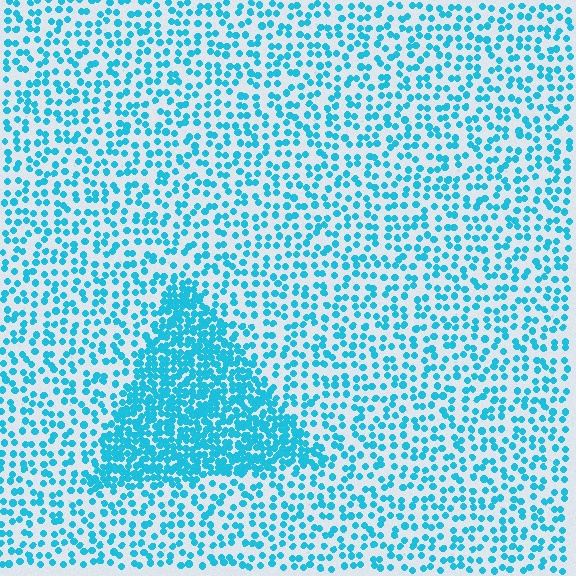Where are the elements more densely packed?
The elements are more densely packed inside the triangle boundary.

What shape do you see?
I see a triangle.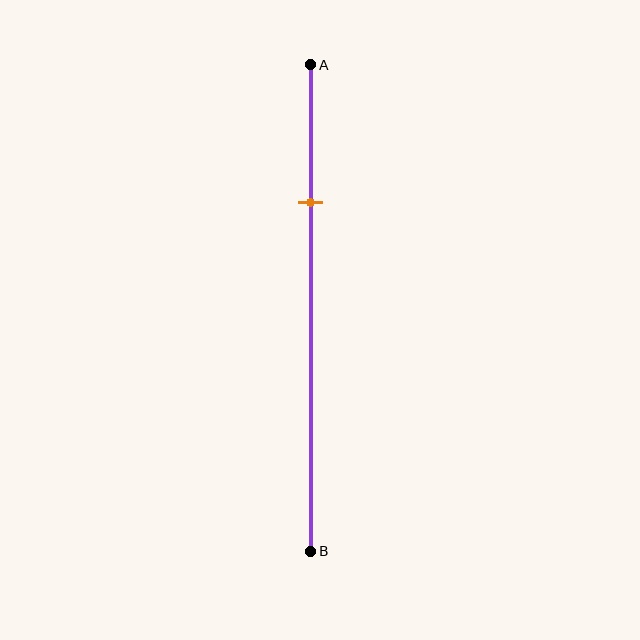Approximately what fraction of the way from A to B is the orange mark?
The orange mark is approximately 30% of the way from A to B.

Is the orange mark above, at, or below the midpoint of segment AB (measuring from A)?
The orange mark is above the midpoint of segment AB.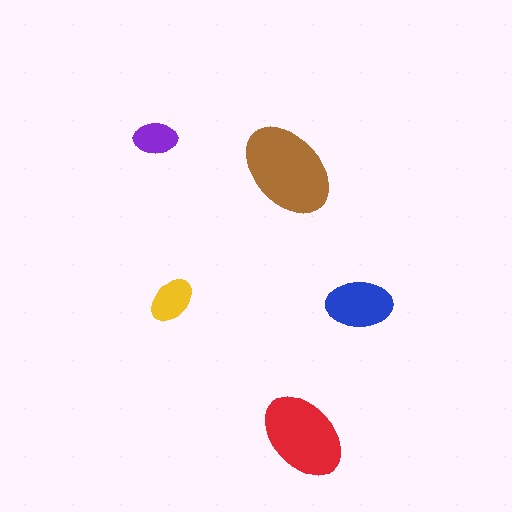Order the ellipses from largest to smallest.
the brown one, the red one, the blue one, the yellow one, the purple one.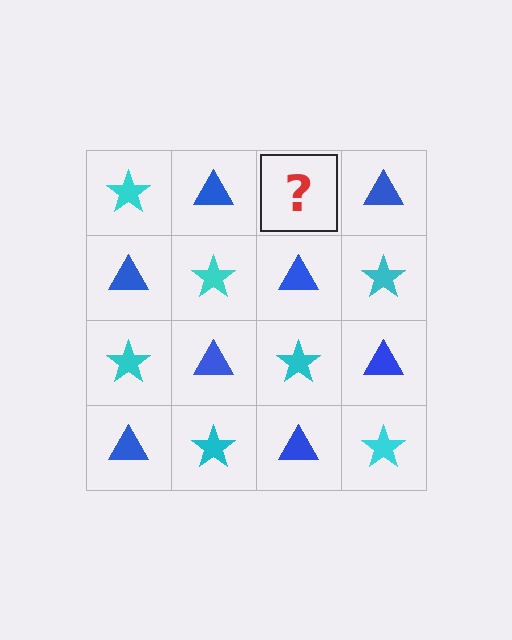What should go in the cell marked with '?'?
The missing cell should contain a cyan star.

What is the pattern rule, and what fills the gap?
The rule is that it alternates cyan star and blue triangle in a checkerboard pattern. The gap should be filled with a cyan star.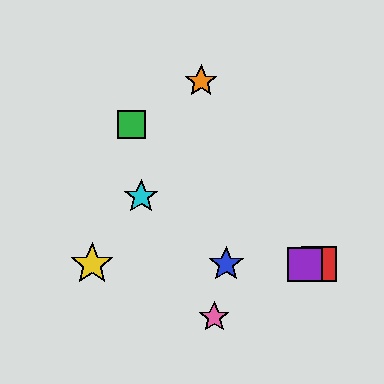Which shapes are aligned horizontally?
The red square, the blue star, the yellow star, the purple square are aligned horizontally.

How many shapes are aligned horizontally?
4 shapes (the red square, the blue star, the yellow star, the purple square) are aligned horizontally.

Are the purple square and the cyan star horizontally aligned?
No, the purple square is at y≈264 and the cyan star is at y≈196.